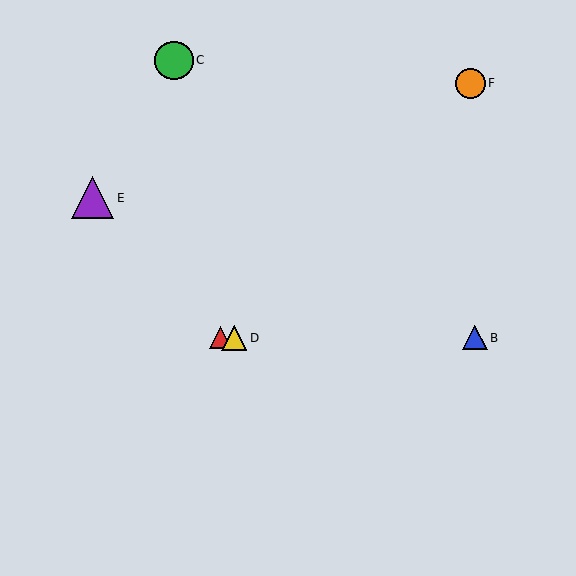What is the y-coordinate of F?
Object F is at y≈83.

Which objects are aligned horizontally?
Objects A, B, D are aligned horizontally.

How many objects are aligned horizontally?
3 objects (A, B, D) are aligned horizontally.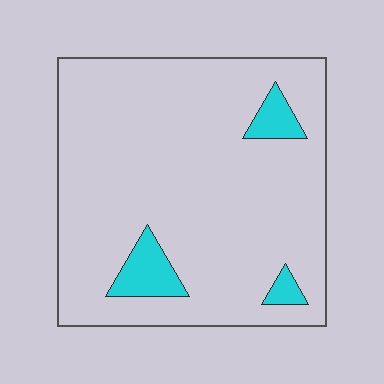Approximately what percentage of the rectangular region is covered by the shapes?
Approximately 10%.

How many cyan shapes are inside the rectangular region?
3.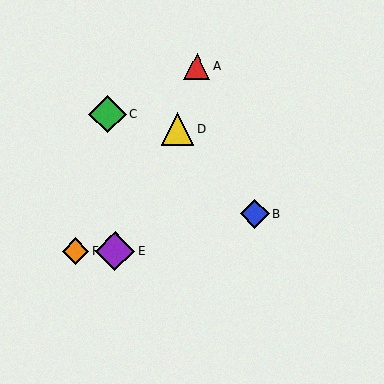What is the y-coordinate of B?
Object B is at y≈213.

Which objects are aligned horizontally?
Objects E, F are aligned horizontally.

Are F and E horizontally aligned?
Yes, both are at y≈251.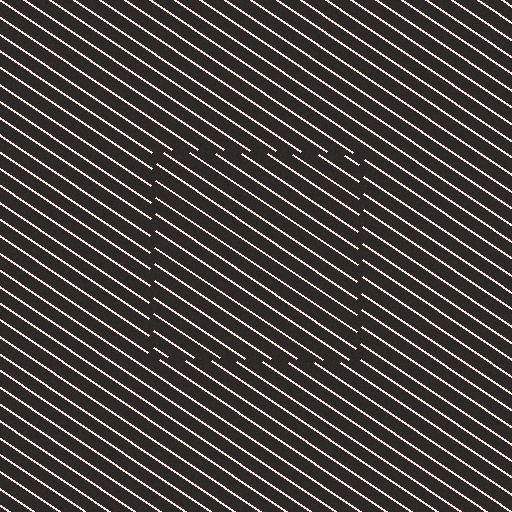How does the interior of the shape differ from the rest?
The interior of the shape contains the same grating, shifted by half a period — the contour is defined by the phase discontinuity where line-ends from the inner and outer gratings abut.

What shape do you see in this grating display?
An illusory square. The interior of the shape contains the same grating, shifted by half a period — the contour is defined by the phase discontinuity where line-ends from the inner and outer gratings abut.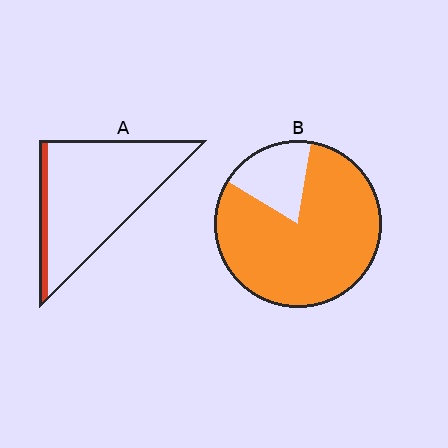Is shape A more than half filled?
No.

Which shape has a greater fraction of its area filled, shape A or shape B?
Shape B.